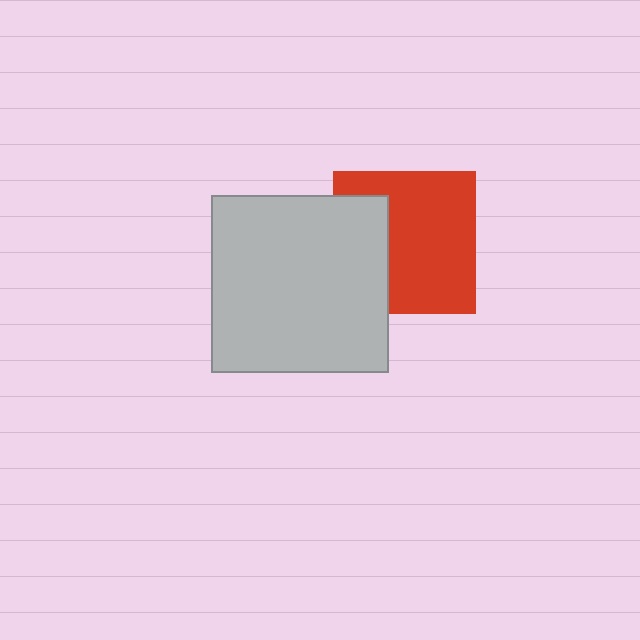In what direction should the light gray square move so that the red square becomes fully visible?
The light gray square should move left. That is the shortest direction to clear the overlap and leave the red square fully visible.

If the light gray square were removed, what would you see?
You would see the complete red square.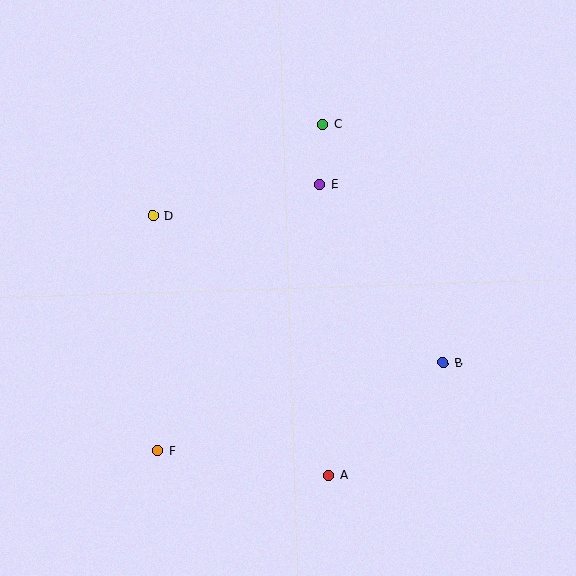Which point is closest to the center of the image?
Point E at (320, 185) is closest to the center.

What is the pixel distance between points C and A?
The distance between C and A is 351 pixels.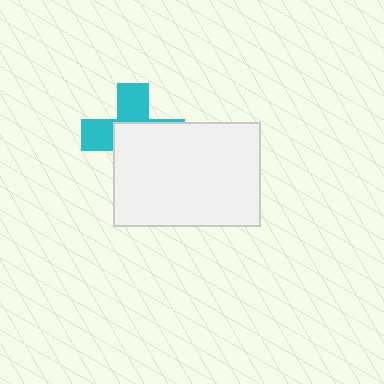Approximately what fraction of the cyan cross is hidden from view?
Roughly 59% of the cyan cross is hidden behind the white rectangle.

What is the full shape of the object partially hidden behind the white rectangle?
The partially hidden object is a cyan cross.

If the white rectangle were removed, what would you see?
You would see the complete cyan cross.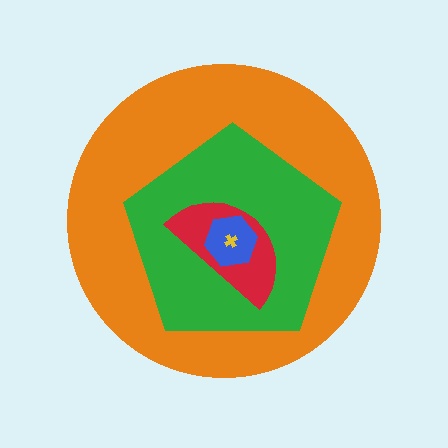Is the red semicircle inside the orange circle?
Yes.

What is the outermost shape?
The orange circle.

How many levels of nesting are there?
5.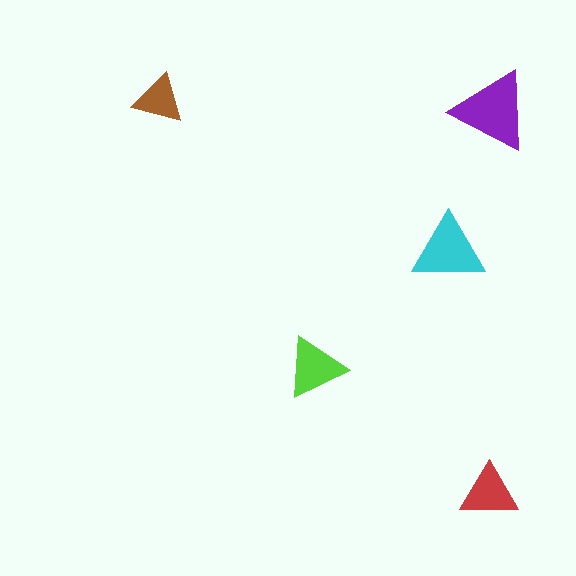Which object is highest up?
The brown triangle is topmost.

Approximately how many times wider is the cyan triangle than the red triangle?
About 1.5 times wider.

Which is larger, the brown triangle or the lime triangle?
The lime one.